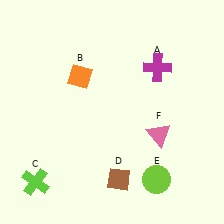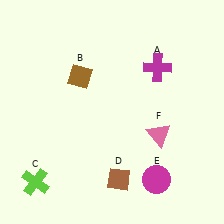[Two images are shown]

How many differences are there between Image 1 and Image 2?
There are 2 differences between the two images.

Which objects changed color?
B changed from orange to brown. E changed from lime to magenta.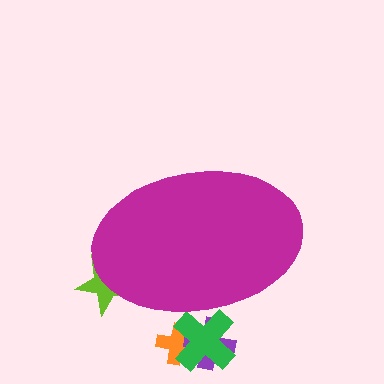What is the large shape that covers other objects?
A magenta ellipse.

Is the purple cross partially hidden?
Yes, the purple cross is partially hidden behind the magenta ellipse.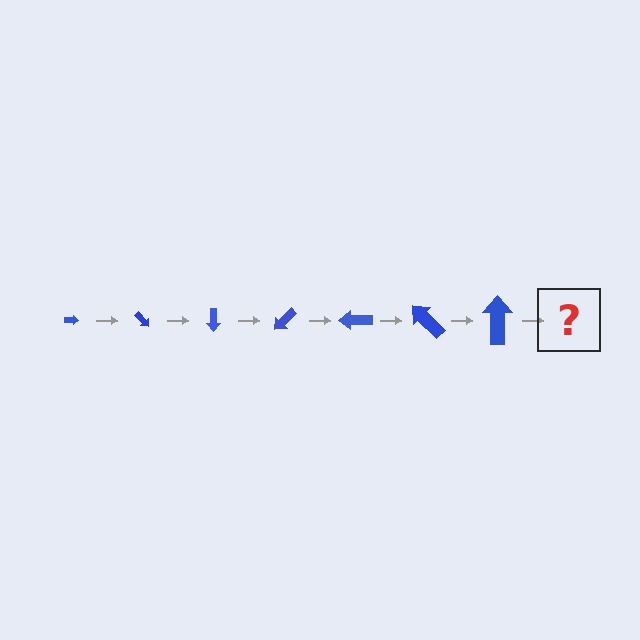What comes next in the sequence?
The next element should be an arrow, larger than the previous one and rotated 315 degrees from the start.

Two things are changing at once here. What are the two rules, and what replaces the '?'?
The two rules are that the arrow grows larger each step and it rotates 45 degrees each step. The '?' should be an arrow, larger than the previous one and rotated 315 degrees from the start.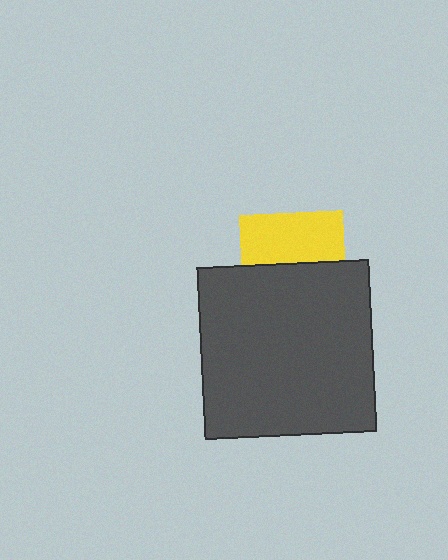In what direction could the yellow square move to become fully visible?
The yellow square could move up. That would shift it out from behind the dark gray square entirely.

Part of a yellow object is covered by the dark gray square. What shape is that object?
It is a square.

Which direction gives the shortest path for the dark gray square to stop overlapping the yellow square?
Moving down gives the shortest separation.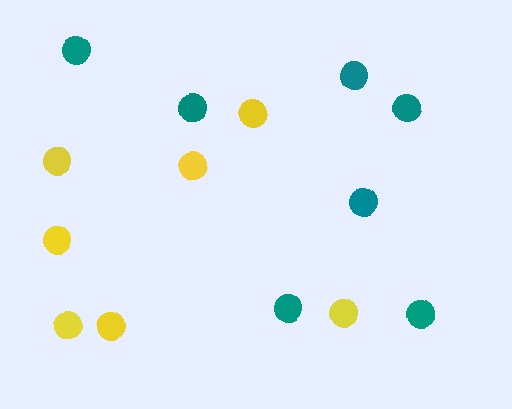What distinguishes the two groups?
There are 2 groups: one group of teal circles (7) and one group of yellow circles (7).